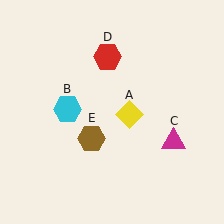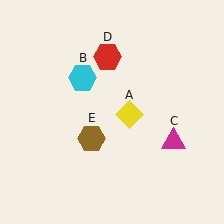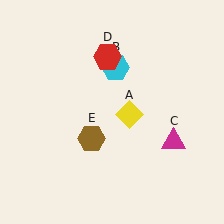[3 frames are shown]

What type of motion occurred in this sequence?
The cyan hexagon (object B) rotated clockwise around the center of the scene.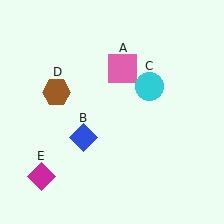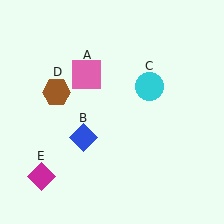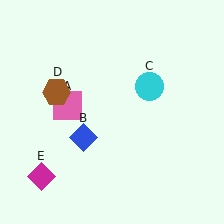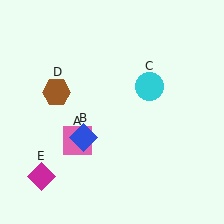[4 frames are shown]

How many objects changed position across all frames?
1 object changed position: pink square (object A).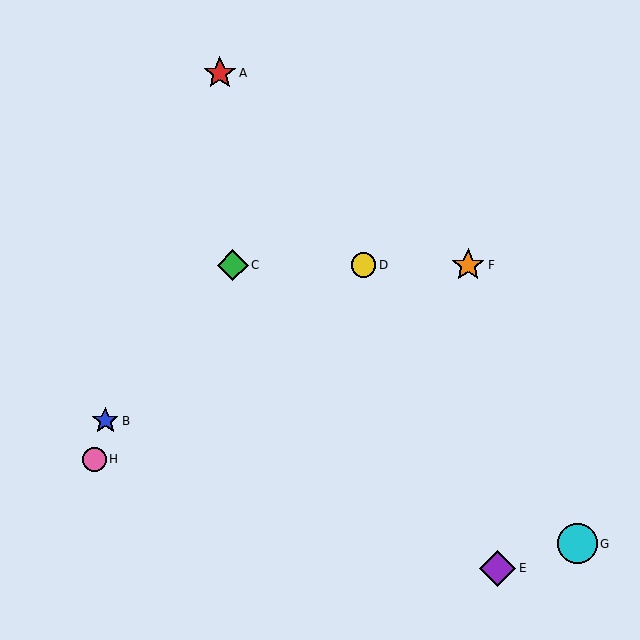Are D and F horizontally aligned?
Yes, both are at y≈265.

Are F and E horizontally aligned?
No, F is at y≈265 and E is at y≈568.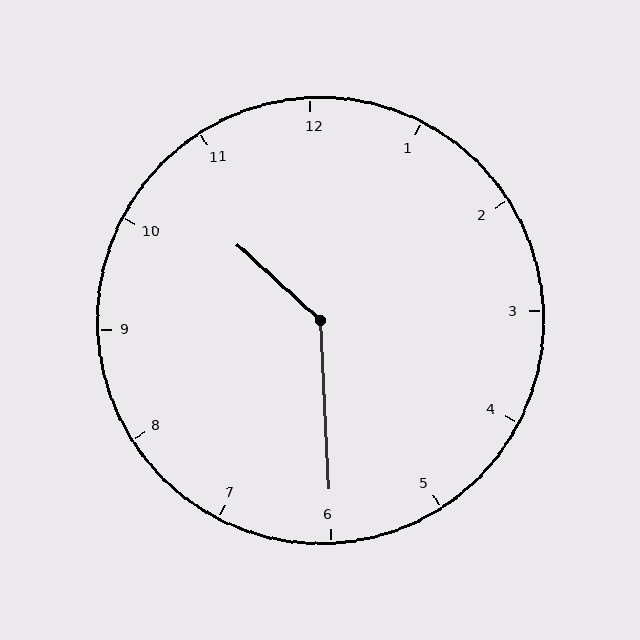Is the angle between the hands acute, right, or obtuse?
It is obtuse.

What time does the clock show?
10:30.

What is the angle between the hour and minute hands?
Approximately 135 degrees.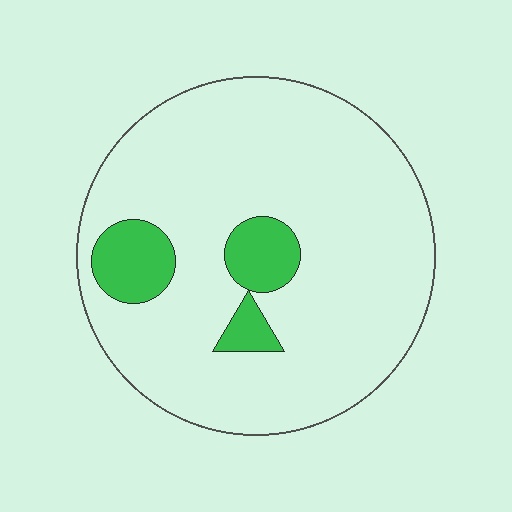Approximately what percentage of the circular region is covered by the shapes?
Approximately 10%.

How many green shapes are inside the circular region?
3.